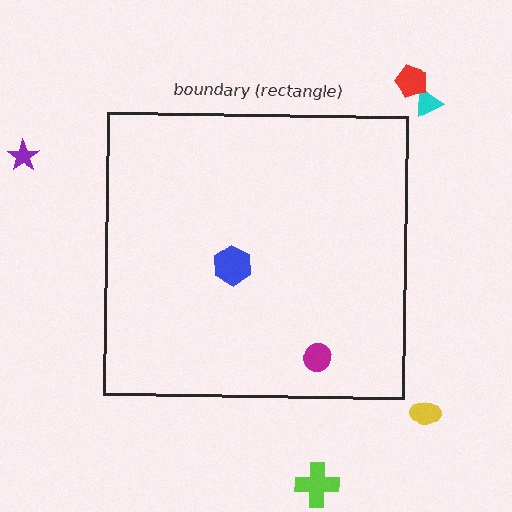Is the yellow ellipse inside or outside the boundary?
Outside.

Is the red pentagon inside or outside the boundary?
Outside.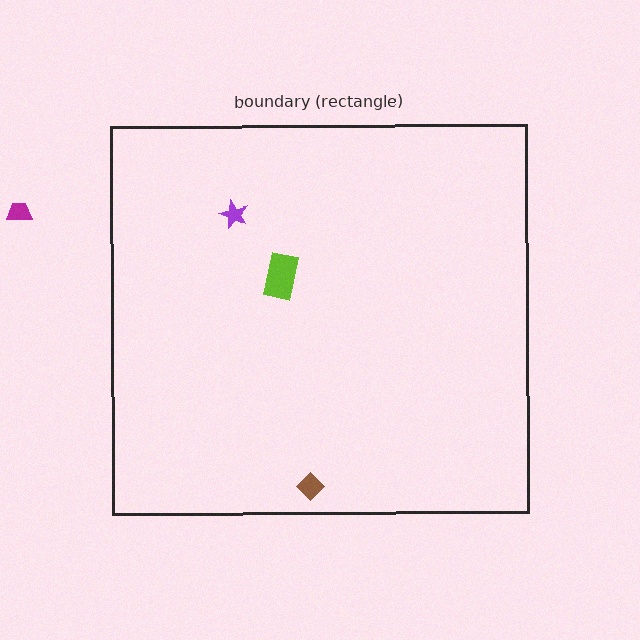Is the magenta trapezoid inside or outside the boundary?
Outside.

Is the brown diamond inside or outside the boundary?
Inside.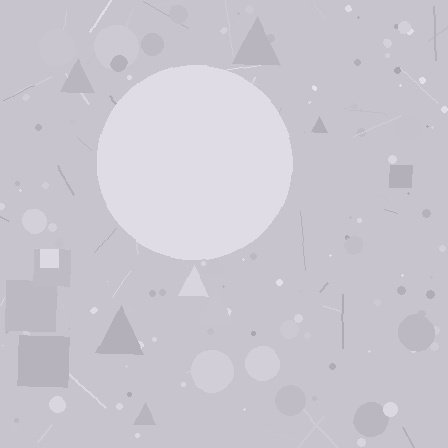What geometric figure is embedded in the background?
A circle is embedded in the background.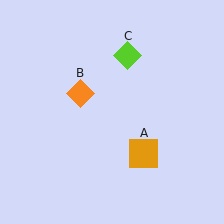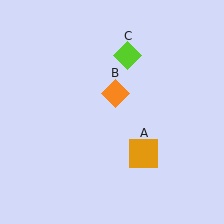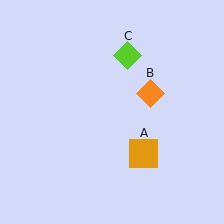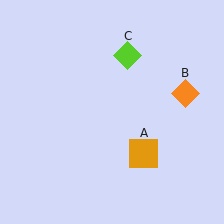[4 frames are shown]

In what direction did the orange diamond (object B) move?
The orange diamond (object B) moved right.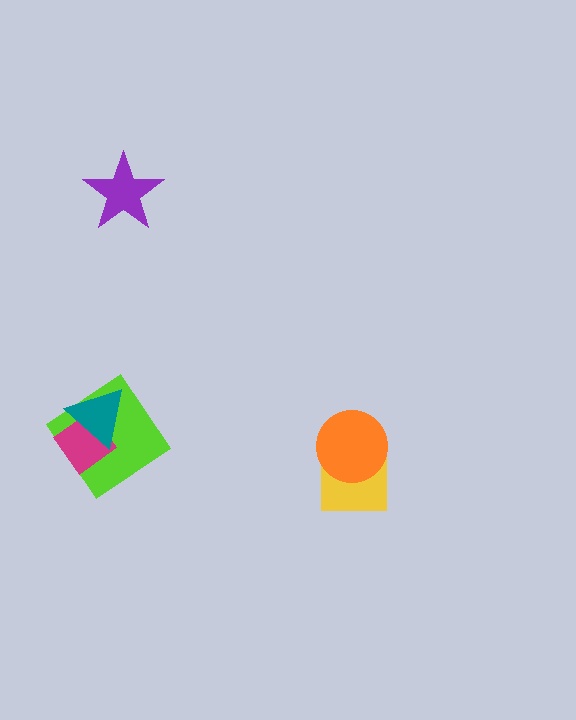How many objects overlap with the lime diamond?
2 objects overlap with the lime diamond.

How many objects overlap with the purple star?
0 objects overlap with the purple star.